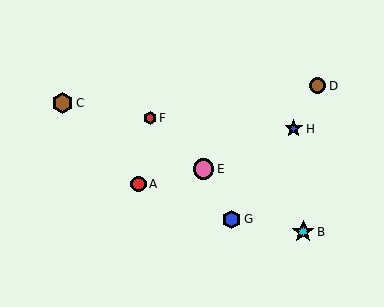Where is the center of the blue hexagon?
The center of the blue hexagon is at (232, 219).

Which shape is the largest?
The cyan star (labeled B) is the largest.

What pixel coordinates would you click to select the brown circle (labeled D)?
Click at (318, 86) to select the brown circle D.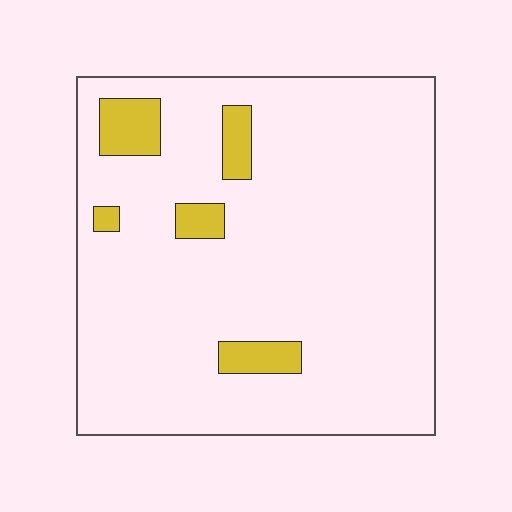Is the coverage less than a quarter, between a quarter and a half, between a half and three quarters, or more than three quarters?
Less than a quarter.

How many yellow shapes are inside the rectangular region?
5.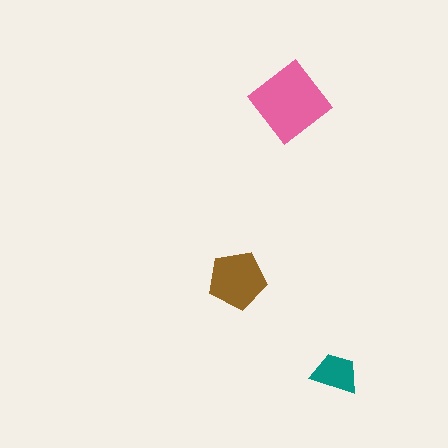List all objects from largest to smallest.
The pink diamond, the brown pentagon, the teal trapezoid.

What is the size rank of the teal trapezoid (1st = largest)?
3rd.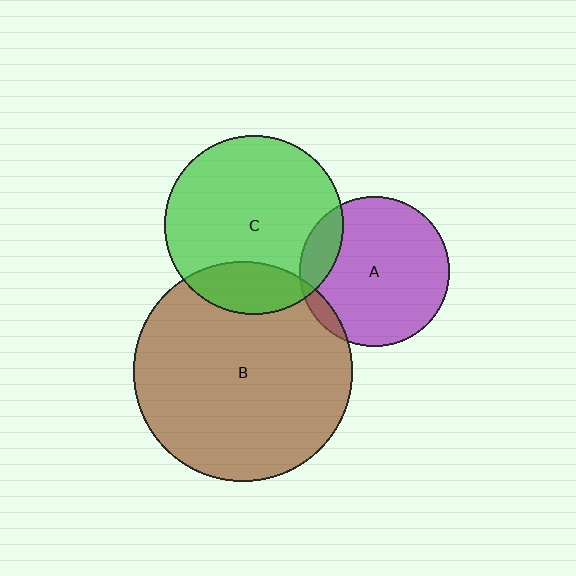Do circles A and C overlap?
Yes.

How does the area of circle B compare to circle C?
Approximately 1.5 times.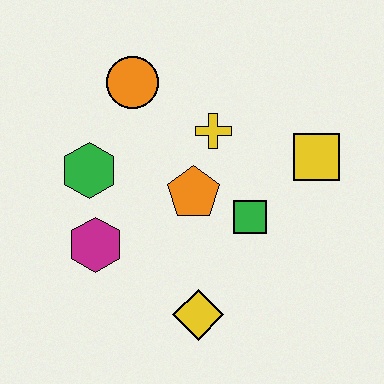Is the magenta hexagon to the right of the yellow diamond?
No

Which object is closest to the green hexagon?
The magenta hexagon is closest to the green hexagon.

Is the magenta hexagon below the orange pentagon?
Yes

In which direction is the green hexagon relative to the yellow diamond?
The green hexagon is above the yellow diamond.